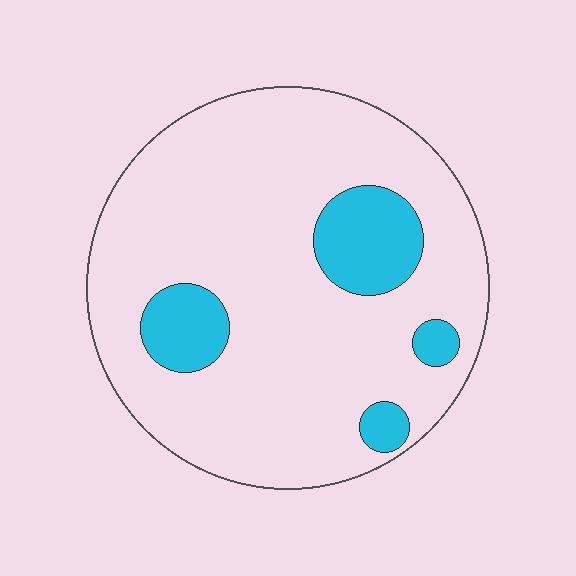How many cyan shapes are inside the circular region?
4.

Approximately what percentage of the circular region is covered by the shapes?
Approximately 15%.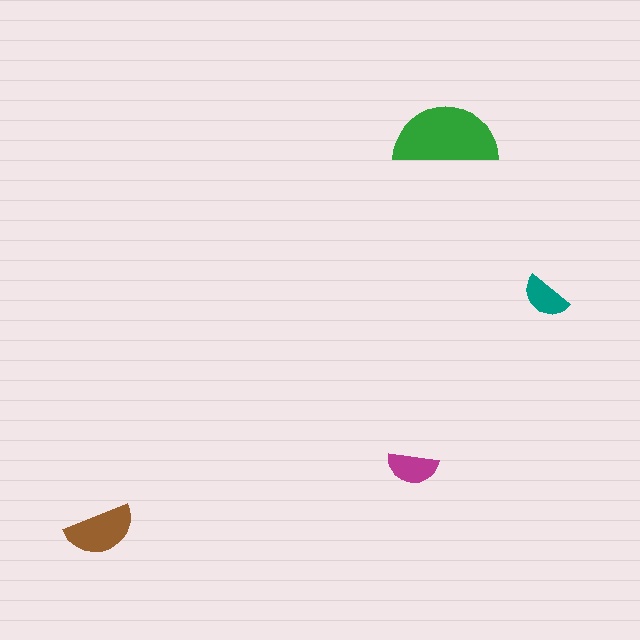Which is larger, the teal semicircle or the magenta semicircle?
The magenta one.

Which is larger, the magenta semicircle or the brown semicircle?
The brown one.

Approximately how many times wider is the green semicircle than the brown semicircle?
About 1.5 times wider.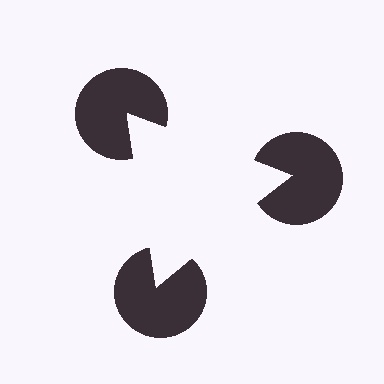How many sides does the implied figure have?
3 sides.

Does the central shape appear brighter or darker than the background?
It typically appears slightly brighter than the background, even though no actual brightness change is drawn.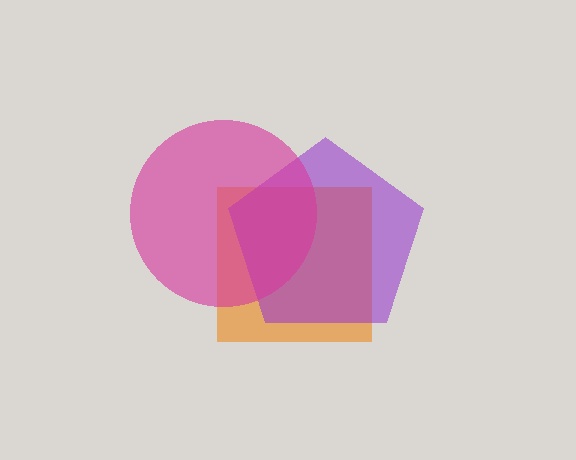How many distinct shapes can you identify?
There are 3 distinct shapes: an orange square, a purple pentagon, a magenta circle.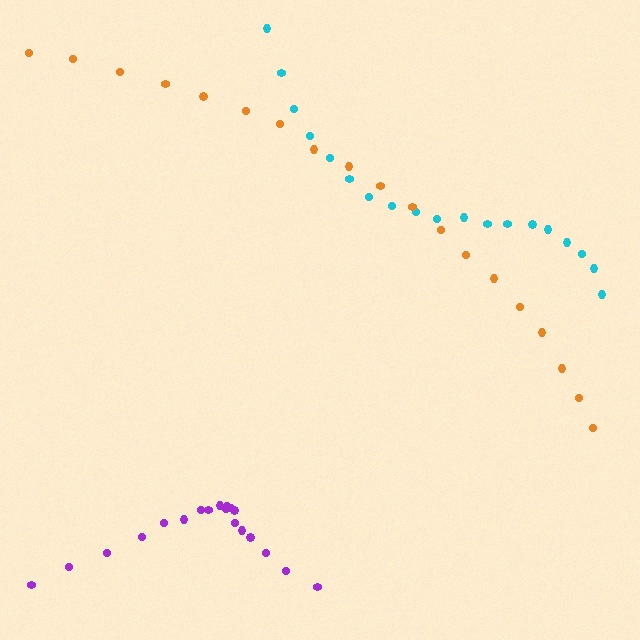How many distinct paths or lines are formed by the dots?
There are 3 distinct paths.